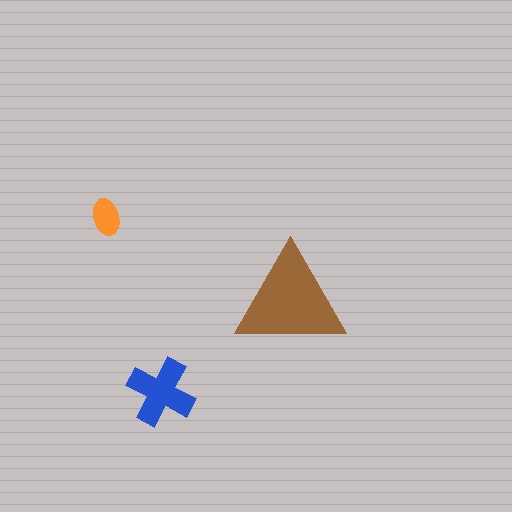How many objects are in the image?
There are 3 objects in the image.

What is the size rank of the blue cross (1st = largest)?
2nd.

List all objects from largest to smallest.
The brown triangle, the blue cross, the orange ellipse.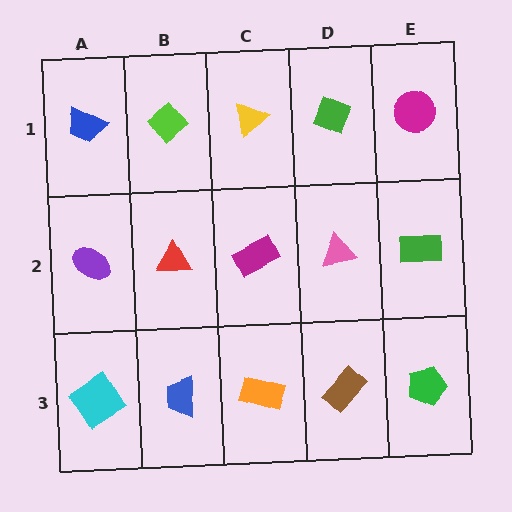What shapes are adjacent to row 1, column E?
A green rectangle (row 2, column E), a green diamond (row 1, column D).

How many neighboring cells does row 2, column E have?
3.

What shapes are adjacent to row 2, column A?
A blue trapezoid (row 1, column A), a cyan diamond (row 3, column A), a red triangle (row 2, column B).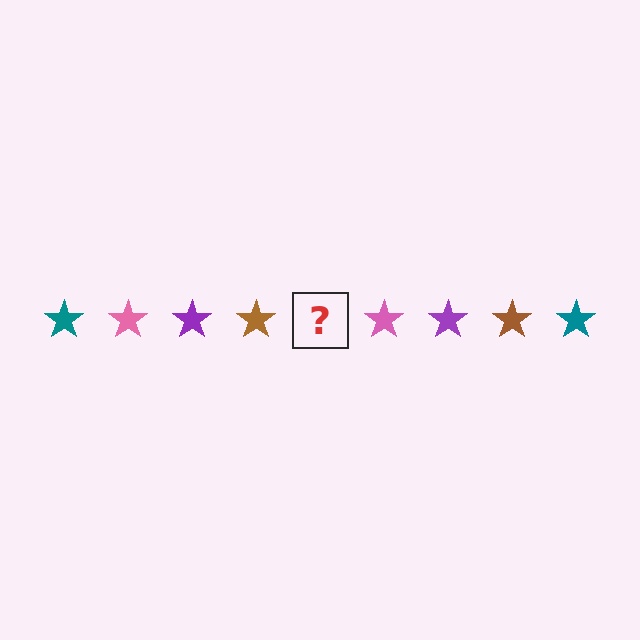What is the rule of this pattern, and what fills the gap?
The rule is that the pattern cycles through teal, pink, purple, brown stars. The gap should be filled with a teal star.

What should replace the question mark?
The question mark should be replaced with a teal star.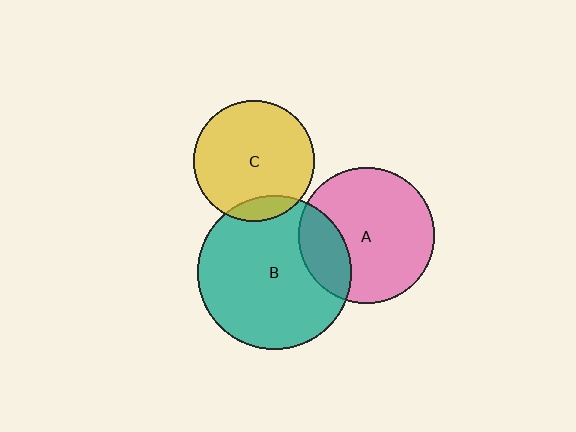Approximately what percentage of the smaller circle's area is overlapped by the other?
Approximately 25%.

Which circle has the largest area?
Circle B (teal).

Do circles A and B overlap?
Yes.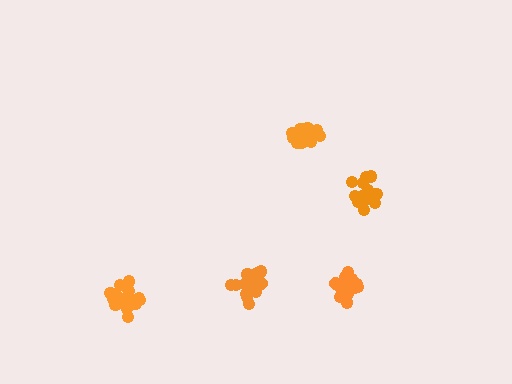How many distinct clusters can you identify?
There are 5 distinct clusters.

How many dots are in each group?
Group 1: 14 dots, Group 2: 20 dots, Group 3: 19 dots, Group 4: 20 dots, Group 5: 17 dots (90 total).